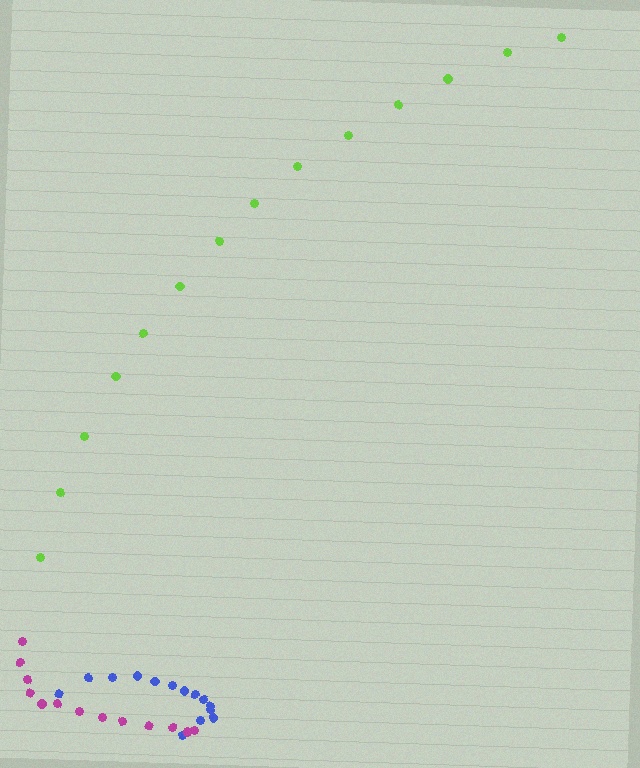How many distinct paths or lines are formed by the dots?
There are 3 distinct paths.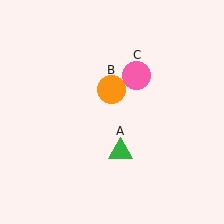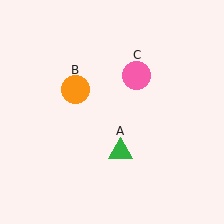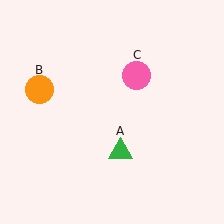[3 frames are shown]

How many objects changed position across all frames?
1 object changed position: orange circle (object B).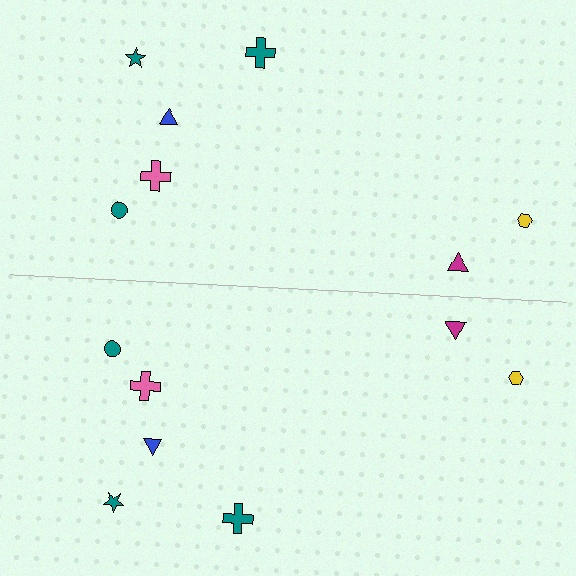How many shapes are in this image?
There are 14 shapes in this image.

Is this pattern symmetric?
Yes, this pattern has bilateral (reflection) symmetry.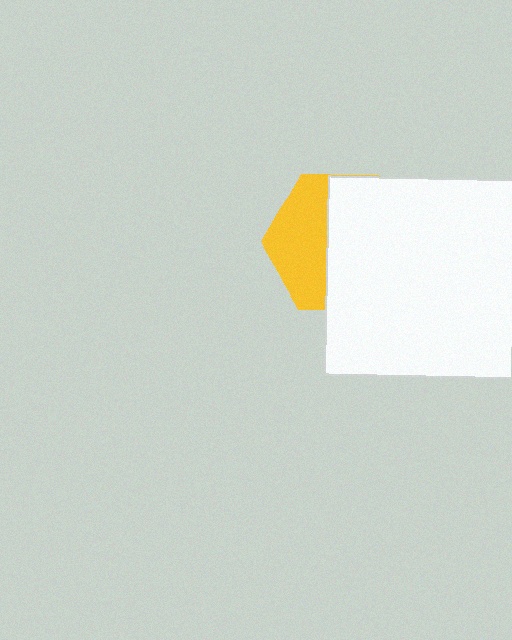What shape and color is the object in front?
The object in front is a white square.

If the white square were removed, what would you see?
You would see the complete yellow hexagon.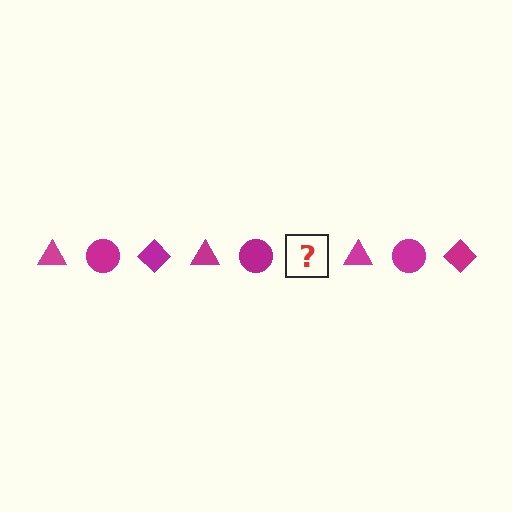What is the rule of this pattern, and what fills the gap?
The rule is that the pattern cycles through triangle, circle, diamond shapes in magenta. The gap should be filled with a magenta diamond.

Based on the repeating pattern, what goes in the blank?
The blank should be a magenta diamond.